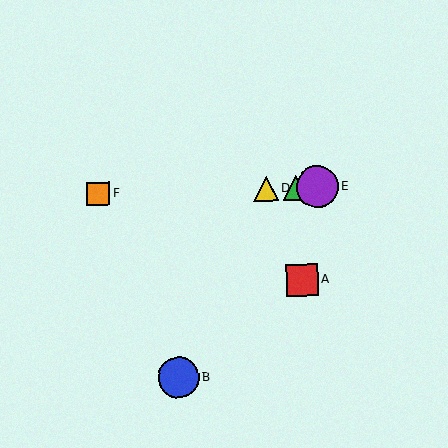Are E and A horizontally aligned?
No, E is at y≈187 and A is at y≈280.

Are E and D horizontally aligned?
Yes, both are at y≈187.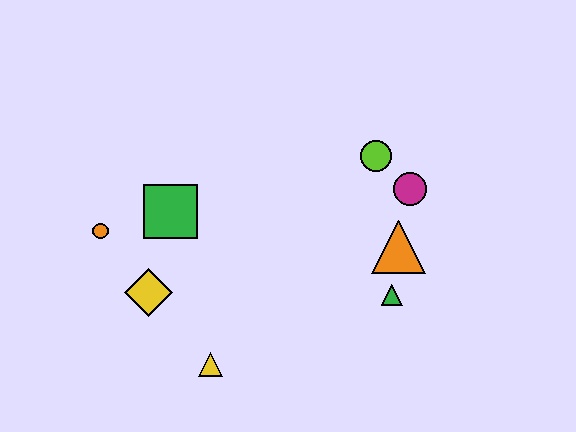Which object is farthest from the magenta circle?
The orange circle is farthest from the magenta circle.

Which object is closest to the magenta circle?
The lime circle is closest to the magenta circle.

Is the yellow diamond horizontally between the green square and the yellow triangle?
No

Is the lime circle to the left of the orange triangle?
Yes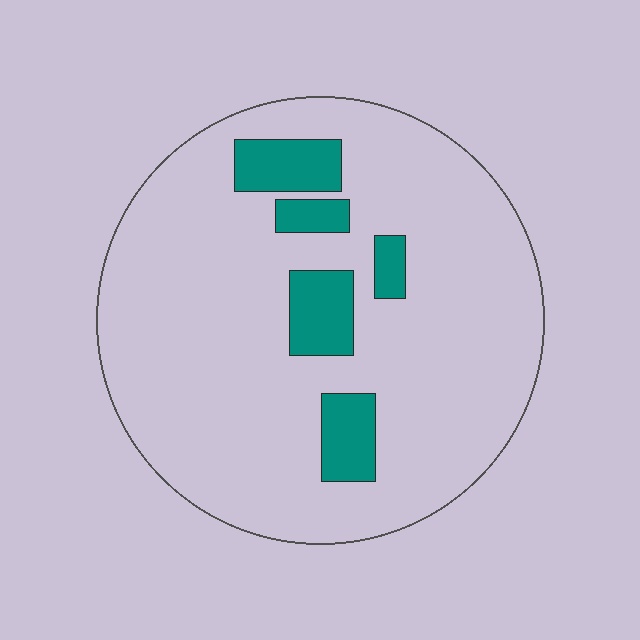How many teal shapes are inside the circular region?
5.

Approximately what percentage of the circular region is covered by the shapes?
Approximately 15%.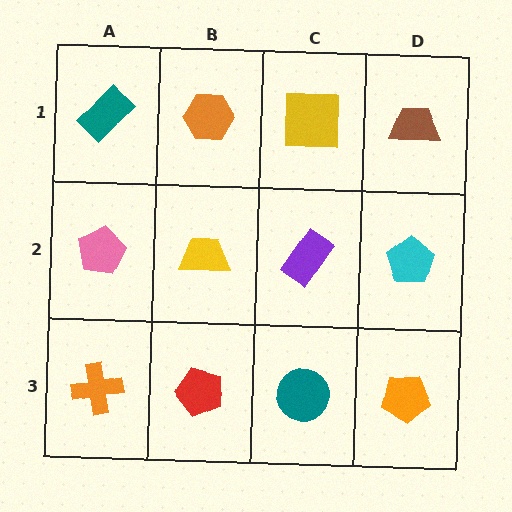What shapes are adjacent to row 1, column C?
A purple rectangle (row 2, column C), an orange hexagon (row 1, column B), a brown trapezoid (row 1, column D).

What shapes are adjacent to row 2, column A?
A teal rectangle (row 1, column A), an orange cross (row 3, column A), a yellow trapezoid (row 2, column B).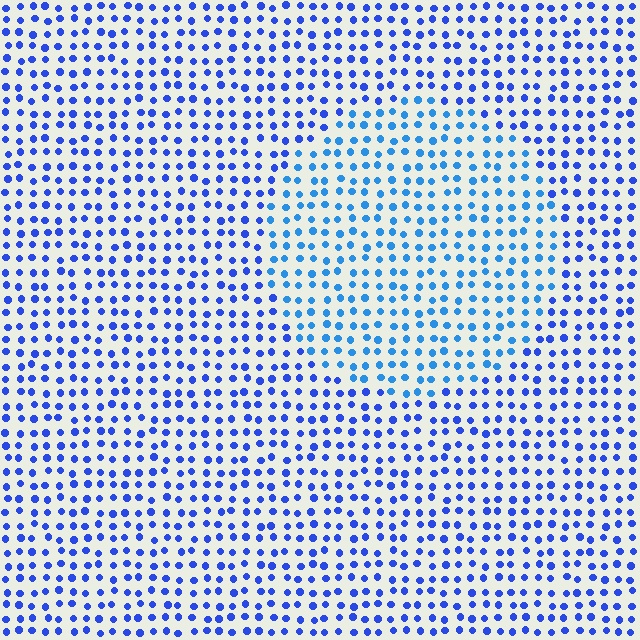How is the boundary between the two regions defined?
The boundary is defined purely by a slight shift in hue (about 23 degrees). Spacing, size, and orientation are identical on both sides.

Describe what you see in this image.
The image is filled with small blue elements in a uniform arrangement. A circle-shaped region is visible where the elements are tinted to a slightly different hue, forming a subtle color boundary.